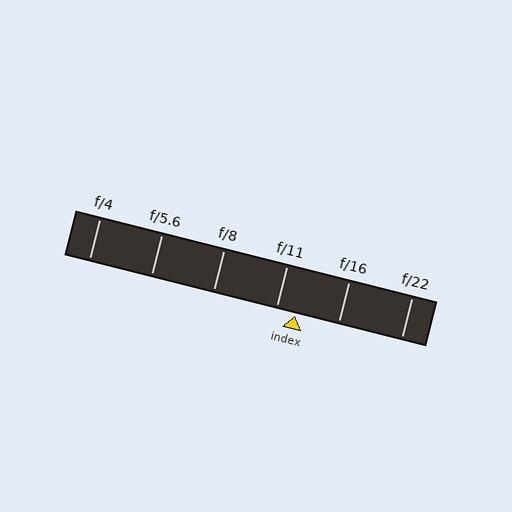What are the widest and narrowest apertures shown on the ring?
The widest aperture shown is f/4 and the narrowest is f/22.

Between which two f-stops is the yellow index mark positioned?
The index mark is between f/11 and f/16.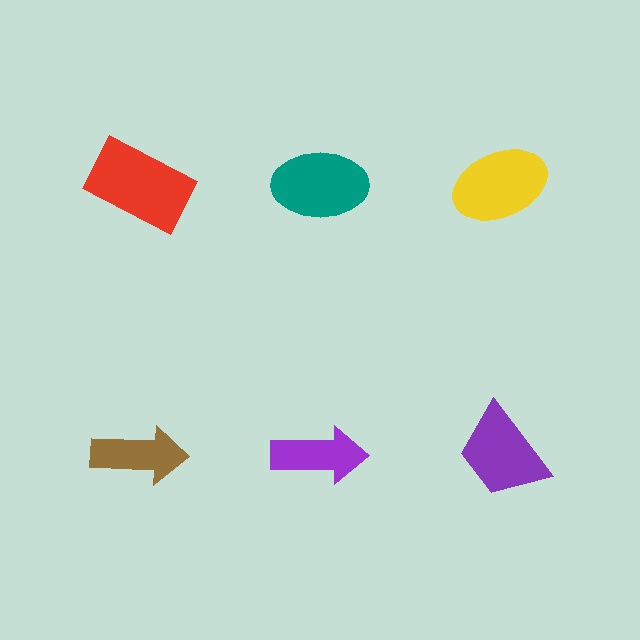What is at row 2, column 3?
A purple trapezoid.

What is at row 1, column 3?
A yellow ellipse.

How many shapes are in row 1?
3 shapes.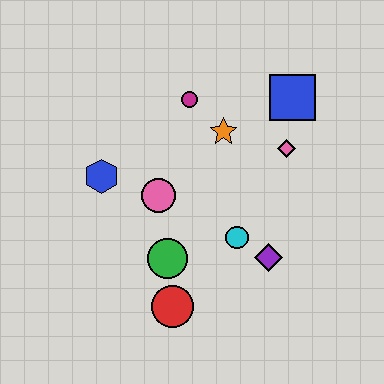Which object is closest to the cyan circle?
The purple diamond is closest to the cyan circle.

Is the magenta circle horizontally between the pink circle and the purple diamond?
Yes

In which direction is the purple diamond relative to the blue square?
The purple diamond is below the blue square.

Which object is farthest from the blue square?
The red circle is farthest from the blue square.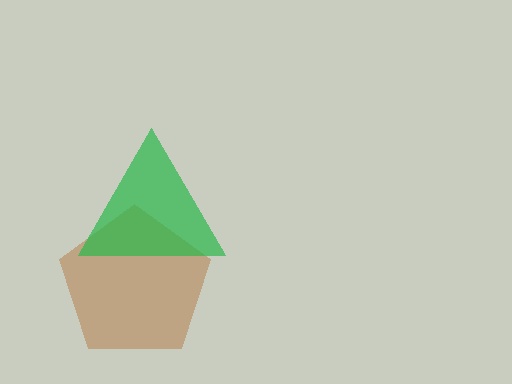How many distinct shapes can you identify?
There are 2 distinct shapes: a brown pentagon, a green triangle.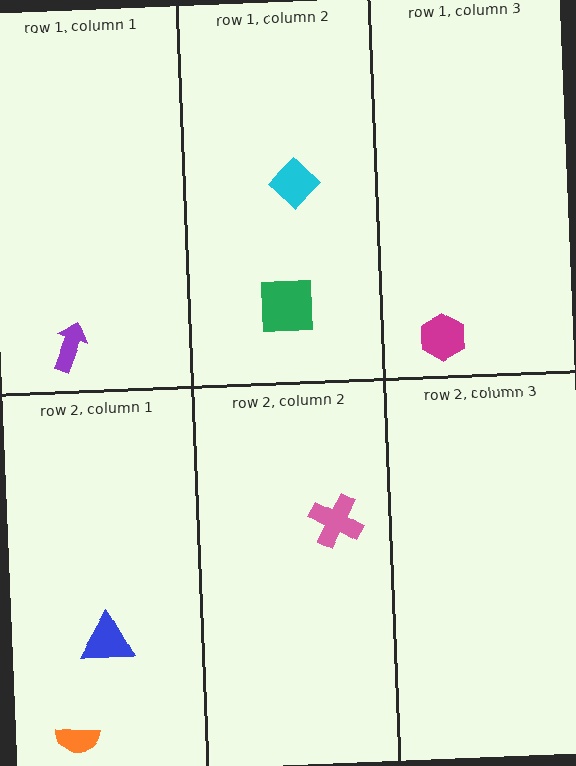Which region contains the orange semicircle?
The row 2, column 1 region.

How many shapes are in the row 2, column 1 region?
2.